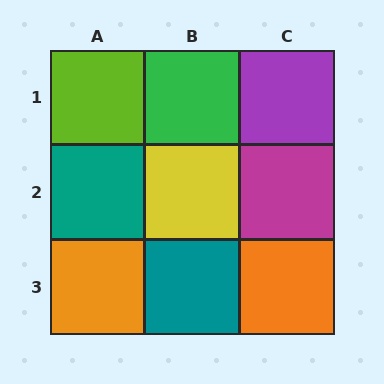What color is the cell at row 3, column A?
Orange.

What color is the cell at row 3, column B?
Teal.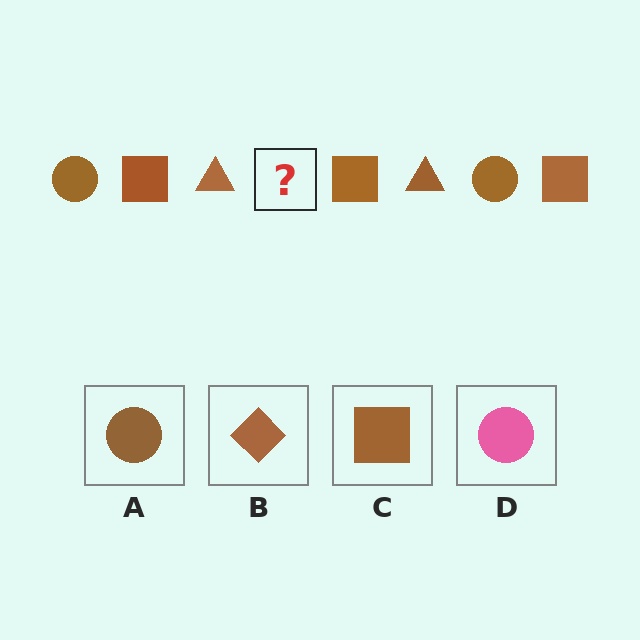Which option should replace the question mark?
Option A.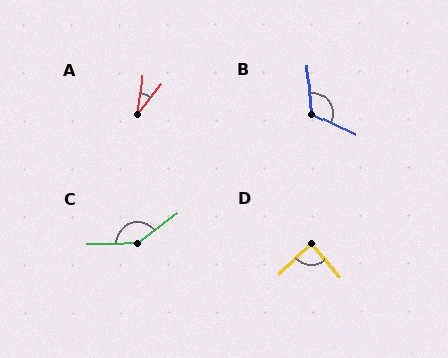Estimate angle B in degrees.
Approximately 119 degrees.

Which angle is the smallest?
A, at approximately 29 degrees.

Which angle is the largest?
C, at approximately 142 degrees.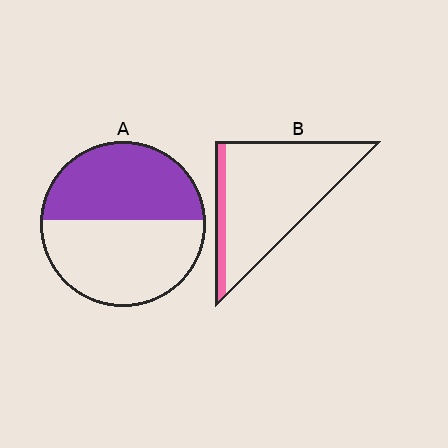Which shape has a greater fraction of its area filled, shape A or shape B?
Shape A.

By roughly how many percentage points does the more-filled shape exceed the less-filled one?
By roughly 35 percentage points (A over B).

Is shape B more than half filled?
No.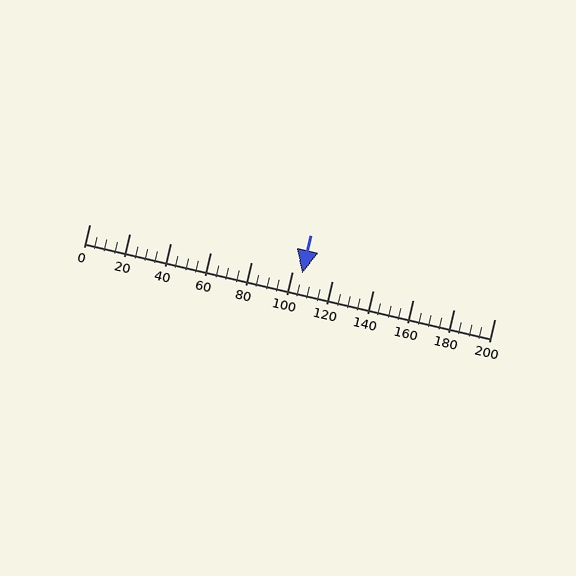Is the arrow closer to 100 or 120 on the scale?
The arrow is closer to 100.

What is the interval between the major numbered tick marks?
The major tick marks are spaced 20 units apart.